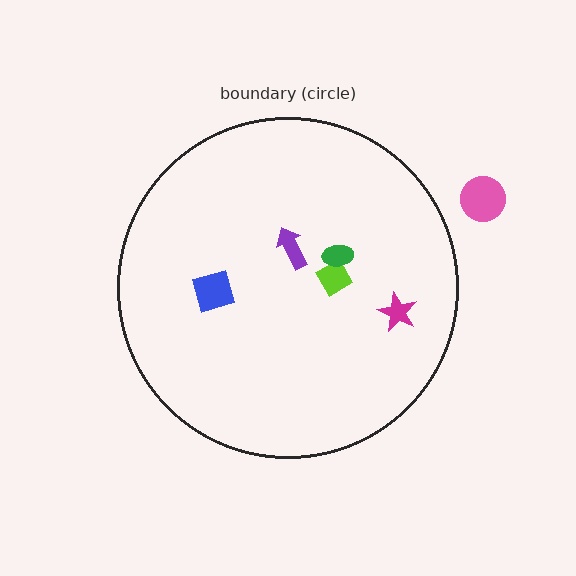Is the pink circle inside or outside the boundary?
Outside.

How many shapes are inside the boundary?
5 inside, 1 outside.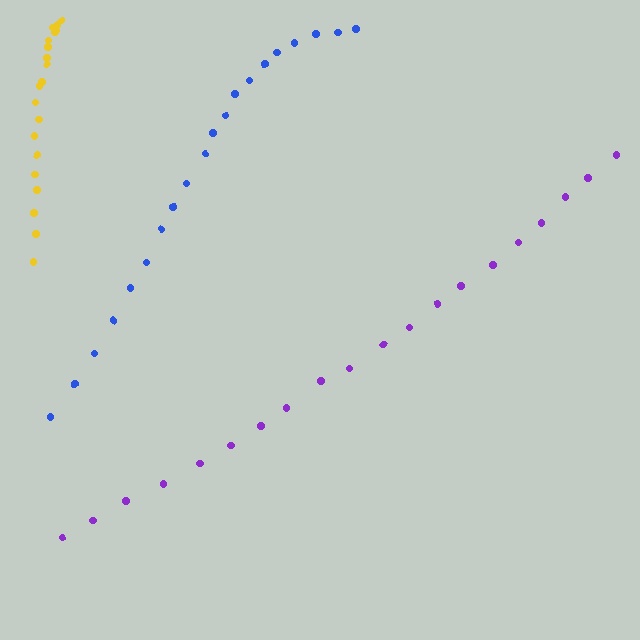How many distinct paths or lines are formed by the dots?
There are 3 distinct paths.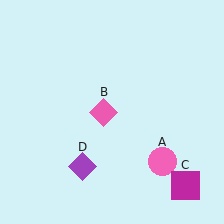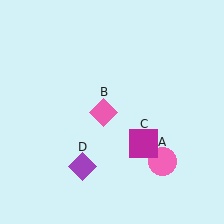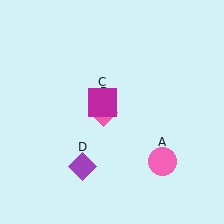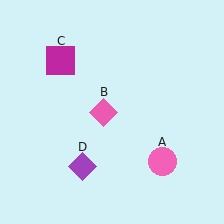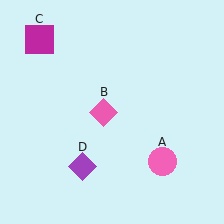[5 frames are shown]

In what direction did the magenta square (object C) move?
The magenta square (object C) moved up and to the left.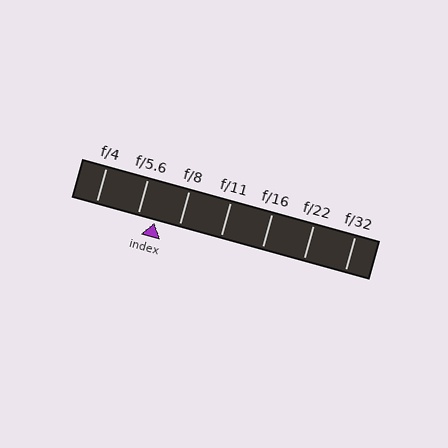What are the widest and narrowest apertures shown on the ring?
The widest aperture shown is f/4 and the narrowest is f/32.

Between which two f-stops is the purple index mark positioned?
The index mark is between f/5.6 and f/8.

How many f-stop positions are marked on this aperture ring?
There are 7 f-stop positions marked.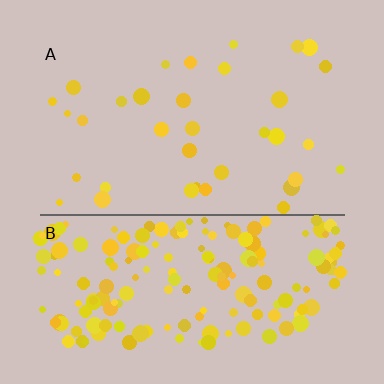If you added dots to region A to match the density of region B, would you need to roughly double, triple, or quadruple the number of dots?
Approximately quadruple.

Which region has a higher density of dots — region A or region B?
B (the bottom).